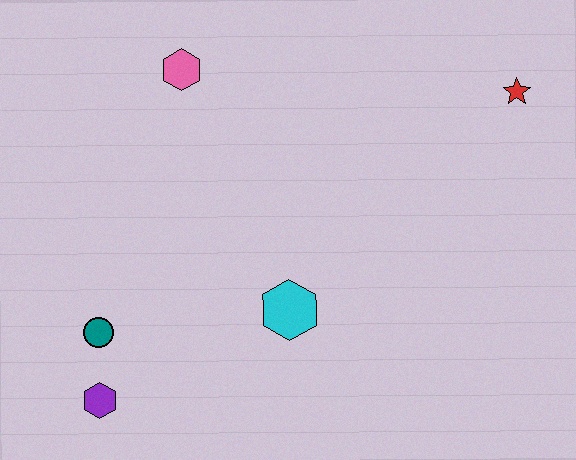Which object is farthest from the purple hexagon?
The red star is farthest from the purple hexagon.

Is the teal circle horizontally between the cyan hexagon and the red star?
No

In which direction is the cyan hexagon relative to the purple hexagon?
The cyan hexagon is to the right of the purple hexagon.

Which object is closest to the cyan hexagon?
The teal circle is closest to the cyan hexagon.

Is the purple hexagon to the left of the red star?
Yes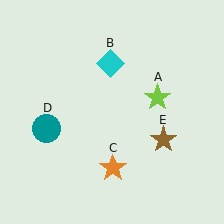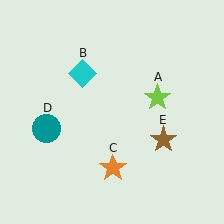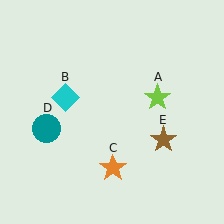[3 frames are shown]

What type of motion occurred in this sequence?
The cyan diamond (object B) rotated counterclockwise around the center of the scene.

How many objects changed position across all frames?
1 object changed position: cyan diamond (object B).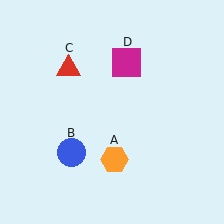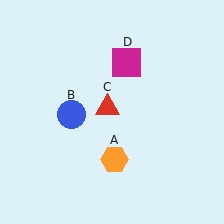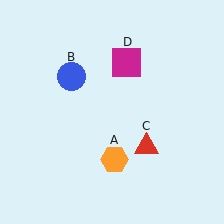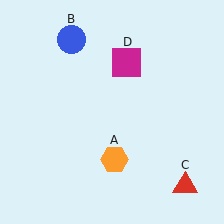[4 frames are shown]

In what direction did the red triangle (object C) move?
The red triangle (object C) moved down and to the right.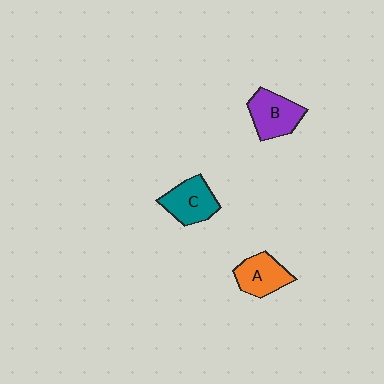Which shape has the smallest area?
Shape A (orange).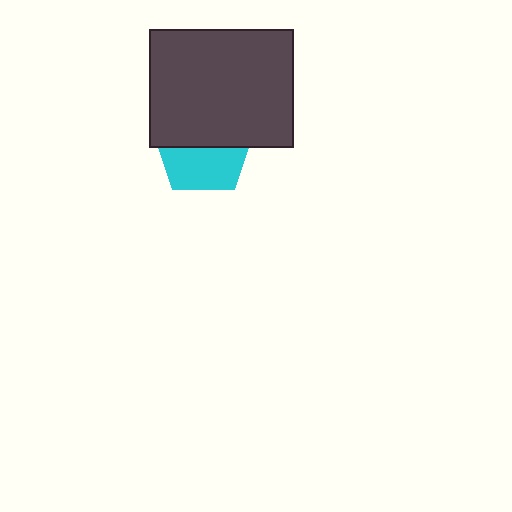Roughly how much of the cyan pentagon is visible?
About half of it is visible (roughly 47%).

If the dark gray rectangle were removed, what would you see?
You would see the complete cyan pentagon.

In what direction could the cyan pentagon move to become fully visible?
The cyan pentagon could move down. That would shift it out from behind the dark gray rectangle entirely.